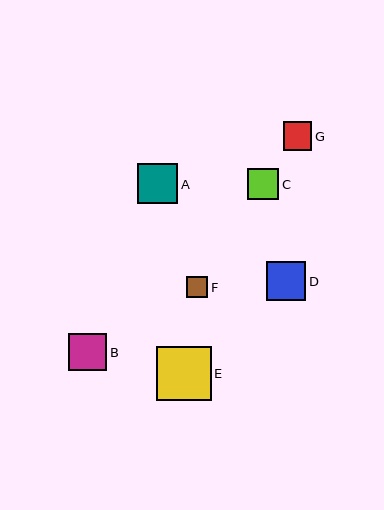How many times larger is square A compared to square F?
Square A is approximately 1.9 times the size of square F.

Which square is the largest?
Square E is the largest with a size of approximately 54 pixels.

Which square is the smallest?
Square F is the smallest with a size of approximately 21 pixels.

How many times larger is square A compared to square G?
Square A is approximately 1.4 times the size of square G.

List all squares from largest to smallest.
From largest to smallest: E, A, D, B, C, G, F.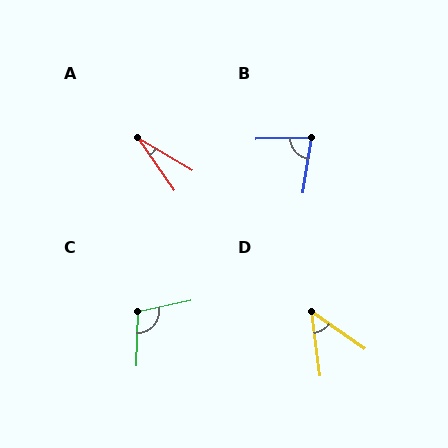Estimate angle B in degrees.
Approximately 80 degrees.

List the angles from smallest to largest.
A (25°), D (47°), B (80°), C (104°).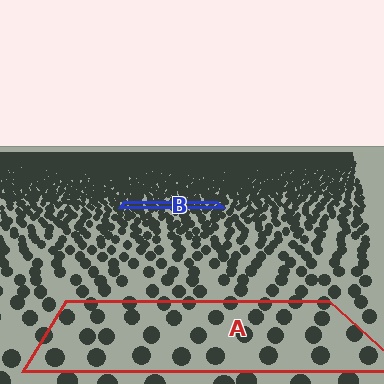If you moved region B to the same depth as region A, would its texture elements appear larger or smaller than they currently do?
They would appear larger. At a closer depth, the same texture elements are projected at a bigger on-screen size.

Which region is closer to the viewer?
Region A is closer. The texture elements there are larger and more spread out.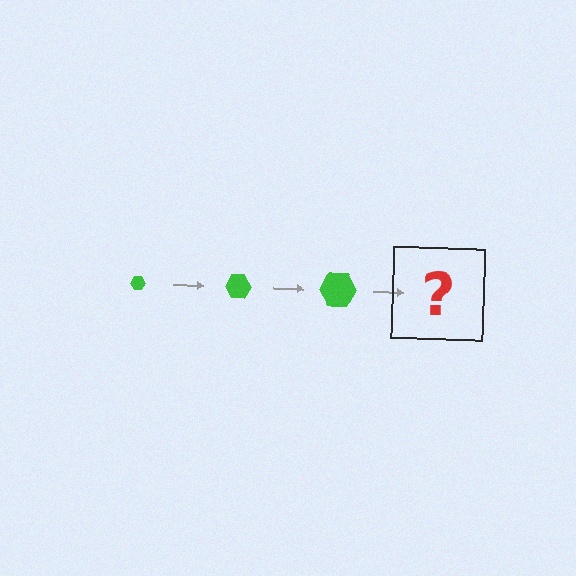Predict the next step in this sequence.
The next step is a green hexagon, larger than the previous one.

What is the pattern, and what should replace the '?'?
The pattern is that the hexagon gets progressively larger each step. The '?' should be a green hexagon, larger than the previous one.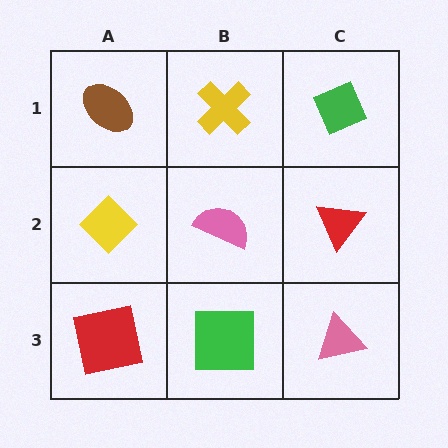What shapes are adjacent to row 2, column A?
A brown ellipse (row 1, column A), a red square (row 3, column A), a pink semicircle (row 2, column B).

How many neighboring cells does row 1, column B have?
3.